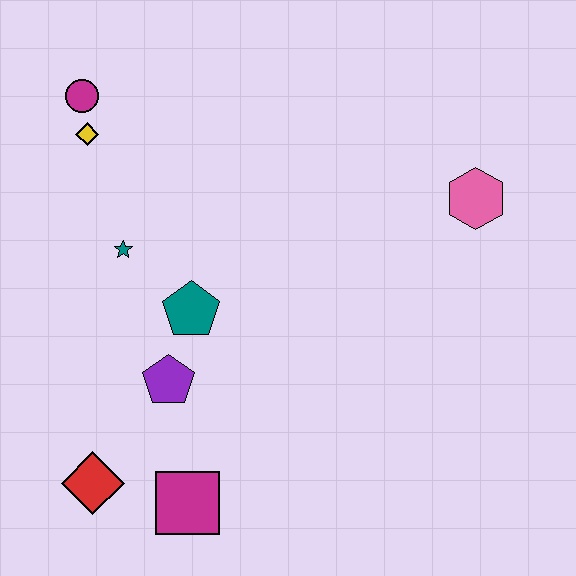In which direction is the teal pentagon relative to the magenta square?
The teal pentagon is above the magenta square.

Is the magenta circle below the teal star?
No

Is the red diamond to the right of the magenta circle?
Yes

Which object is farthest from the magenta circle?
The magenta square is farthest from the magenta circle.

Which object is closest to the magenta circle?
The yellow diamond is closest to the magenta circle.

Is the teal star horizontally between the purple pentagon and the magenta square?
No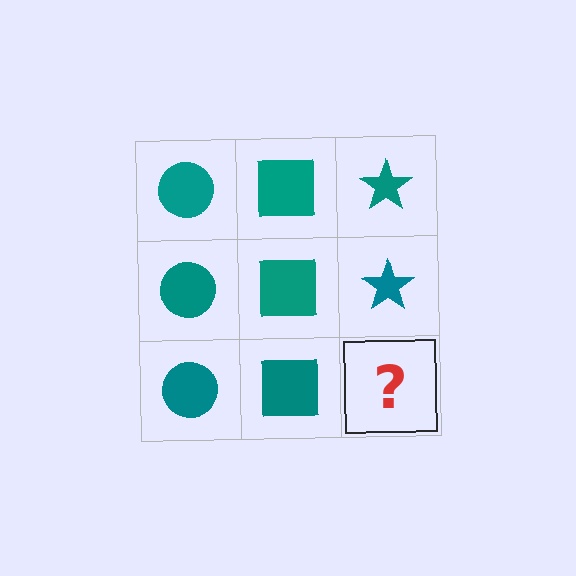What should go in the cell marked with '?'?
The missing cell should contain a teal star.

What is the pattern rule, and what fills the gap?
The rule is that each column has a consistent shape. The gap should be filled with a teal star.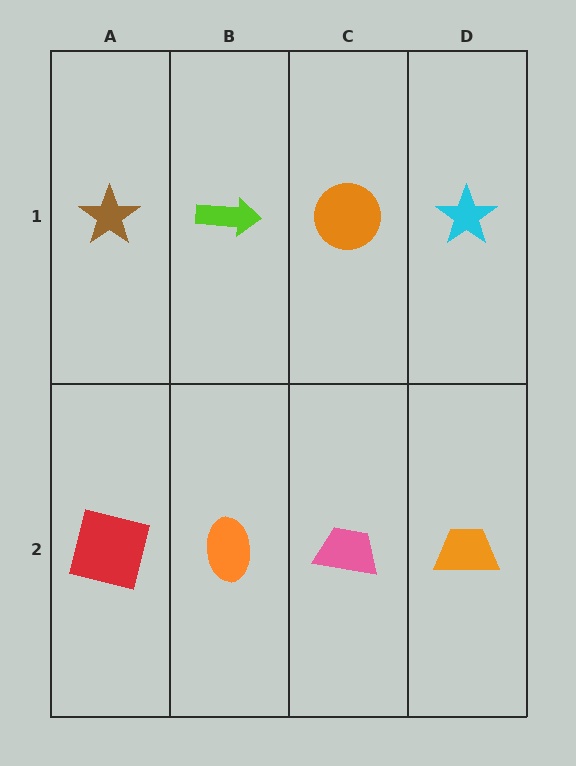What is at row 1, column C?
An orange circle.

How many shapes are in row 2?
4 shapes.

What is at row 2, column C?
A pink trapezoid.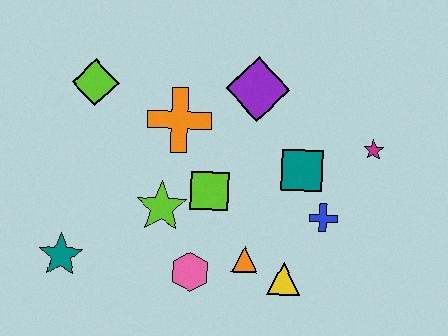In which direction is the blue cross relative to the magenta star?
The blue cross is below the magenta star.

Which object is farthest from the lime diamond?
The magenta star is farthest from the lime diamond.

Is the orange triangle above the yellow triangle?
Yes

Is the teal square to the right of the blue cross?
No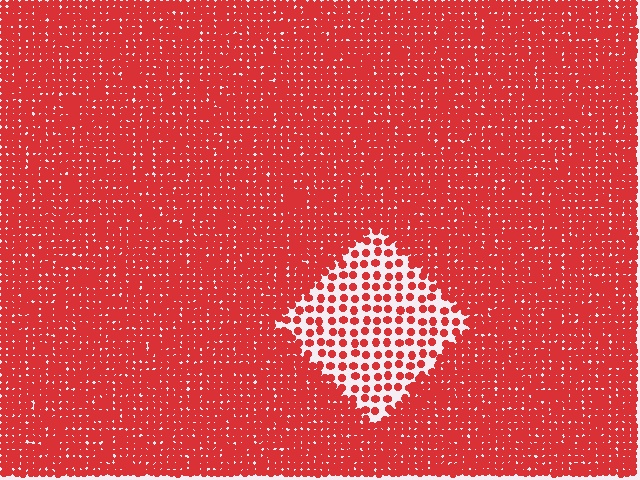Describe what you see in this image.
The image contains small red elements arranged at two different densities. A diamond-shaped region is visible where the elements are less densely packed than the surrounding area.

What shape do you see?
I see a diamond.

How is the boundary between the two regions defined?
The boundary is defined by a change in element density (approximately 2.8x ratio). All elements are the same color, size, and shape.